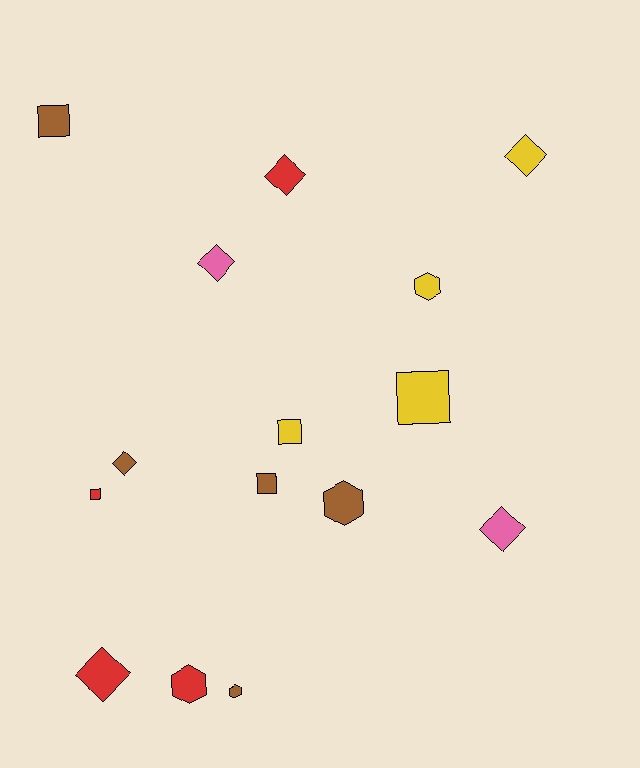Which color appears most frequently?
Brown, with 5 objects.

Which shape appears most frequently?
Diamond, with 6 objects.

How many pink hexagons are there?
There are no pink hexagons.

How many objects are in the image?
There are 15 objects.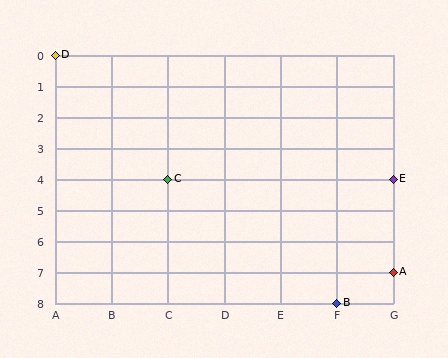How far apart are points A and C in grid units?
Points A and C are 4 columns and 3 rows apart (about 5.0 grid units diagonally).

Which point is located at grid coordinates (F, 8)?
Point B is at (F, 8).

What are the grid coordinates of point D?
Point D is at grid coordinates (A, 0).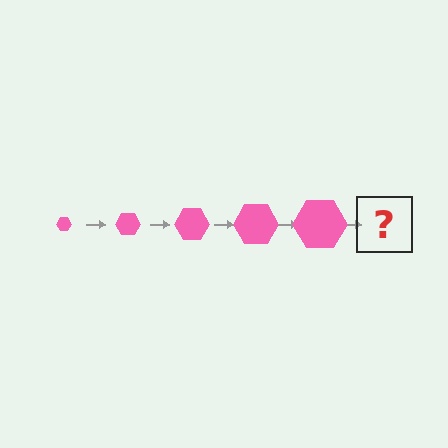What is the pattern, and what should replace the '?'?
The pattern is that the hexagon gets progressively larger each step. The '?' should be a pink hexagon, larger than the previous one.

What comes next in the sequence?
The next element should be a pink hexagon, larger than the previous one.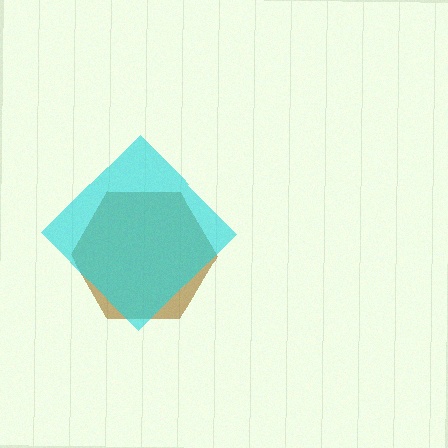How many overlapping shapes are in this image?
There are 2 overlapping shapes in the image.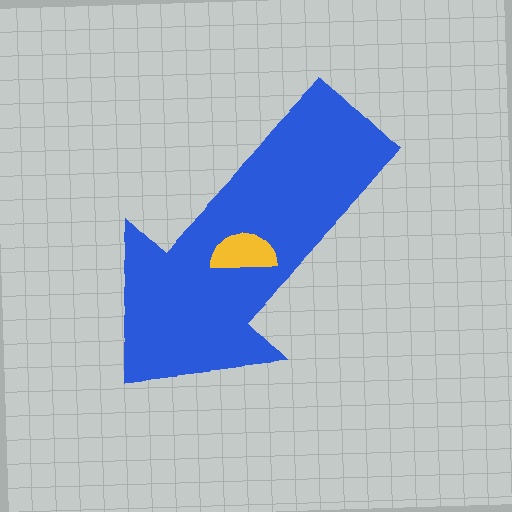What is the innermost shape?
The yellow semicircle.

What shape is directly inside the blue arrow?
The yellow semicircle.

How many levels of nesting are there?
2.